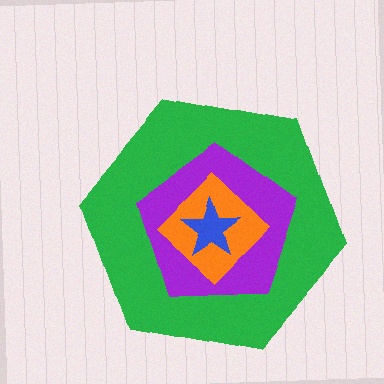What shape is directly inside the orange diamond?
The blue star.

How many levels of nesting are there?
4.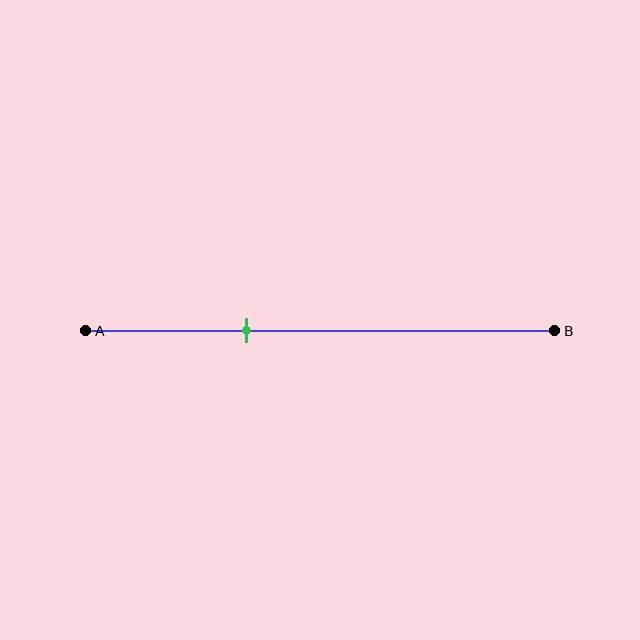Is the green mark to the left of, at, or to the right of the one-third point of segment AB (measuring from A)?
The green mark is approximately at the one-third point of segment AB.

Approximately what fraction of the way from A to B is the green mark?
The green mark is approximately 35% of the way from A to B.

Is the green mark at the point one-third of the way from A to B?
Yes, the mark is approximately at the one-third point.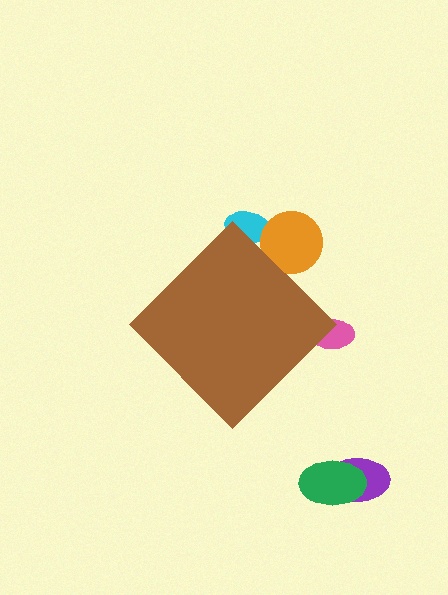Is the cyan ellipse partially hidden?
Yes, the cyan ellipse is partially hidden behind the brown diamond.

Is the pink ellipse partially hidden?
Yes, the pink ellipse is partially hidden behind the brown diamond.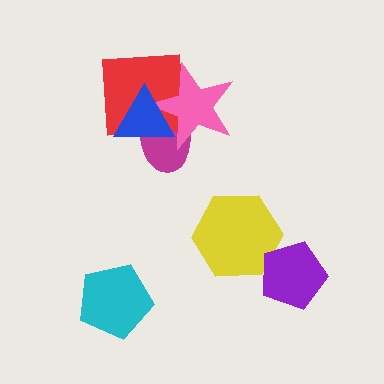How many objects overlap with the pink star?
3 objects overlap with the pink star.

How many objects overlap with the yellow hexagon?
1 object overlaps with the yellow hexagon.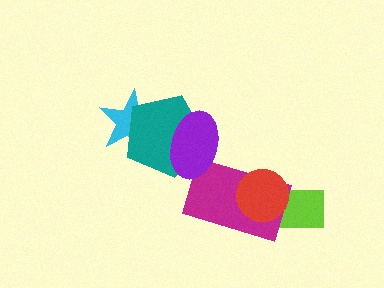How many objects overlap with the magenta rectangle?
3 objects overlap with the magenta rectangle.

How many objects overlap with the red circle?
2 objects overlap with the red circle.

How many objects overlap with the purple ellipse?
2 objects overlap with the purple ellipse.